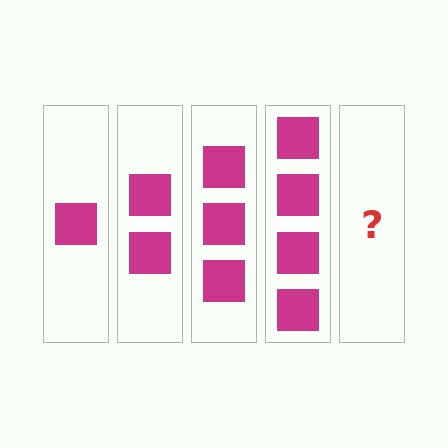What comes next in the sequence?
The next element should be 5 squares.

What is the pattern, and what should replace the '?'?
The pattern is that each step adds one more square. The '?' should be 5 squares.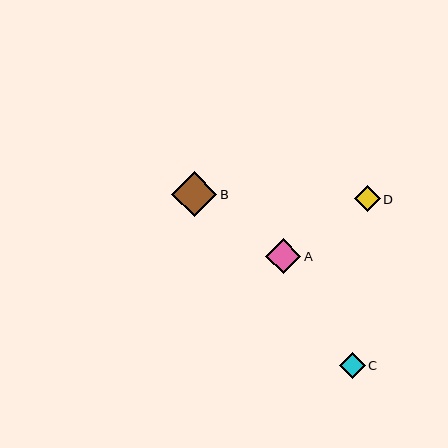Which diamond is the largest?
Diamond B is the largest with a size of approximately 45 pixels.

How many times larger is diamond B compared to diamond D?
Diamond B is approximately 1.7 times the size of diamond D.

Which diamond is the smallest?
Diamond C is the smallest with a size of approximately 25 pixels.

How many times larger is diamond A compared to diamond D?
Diamond A is approximately 1.3 times the size of diamond D.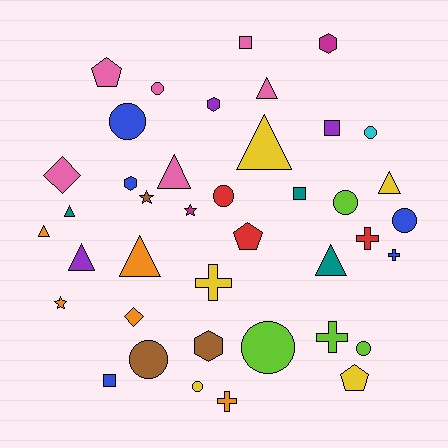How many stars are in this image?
There are 3 stars.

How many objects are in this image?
There are 40 objects.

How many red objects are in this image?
There are 3 red objects.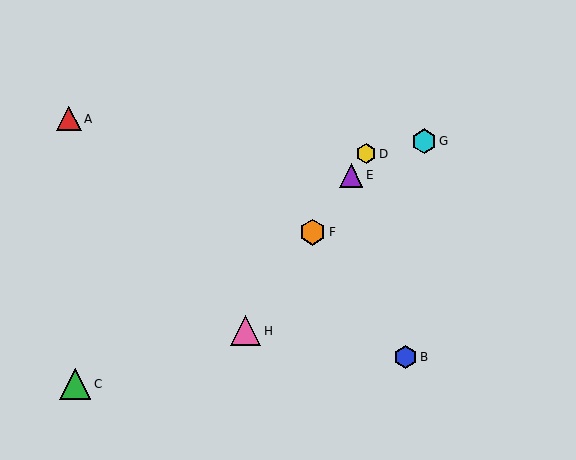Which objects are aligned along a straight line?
Objects D, E, F, H are aligned along a straight line.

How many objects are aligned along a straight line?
4 objects (D, E, F, H) are aligned along a straight line.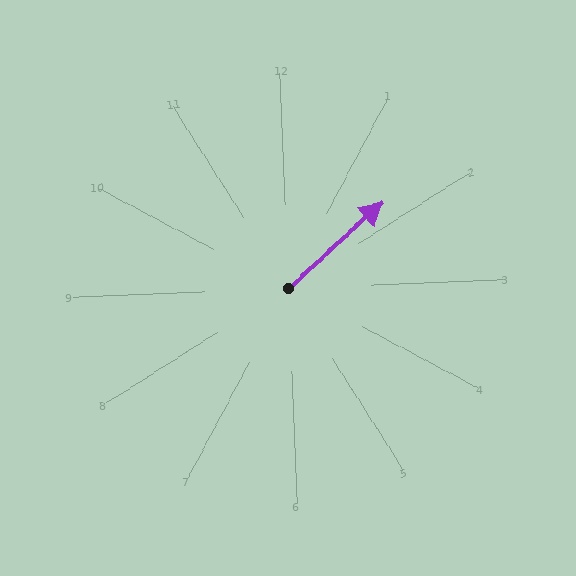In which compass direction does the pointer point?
Northeast.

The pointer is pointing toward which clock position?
Roughly 2 o'clock.